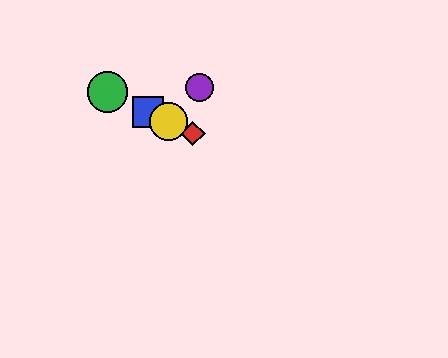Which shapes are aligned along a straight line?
The red diamond, the blue square, the green circle, the yellow circle are aligned along a straight line.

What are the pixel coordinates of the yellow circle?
The yellow circle is at (168, 122).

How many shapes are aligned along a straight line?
4 shapes (the red diamond, the blue square, the green circle, the yellow circle) are aligned along a straight line.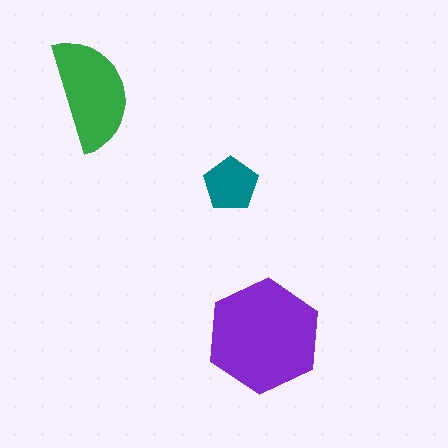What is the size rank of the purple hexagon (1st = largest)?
1st.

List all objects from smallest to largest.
The teal pentagon, the green semicircle, the purple hexagon.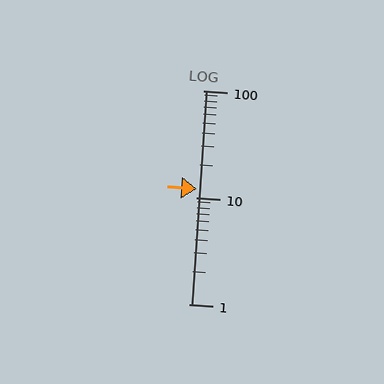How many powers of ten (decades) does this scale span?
The scale spans 2 decades, from 1 to 100.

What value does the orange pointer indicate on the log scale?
The pointer indicates approximately 12.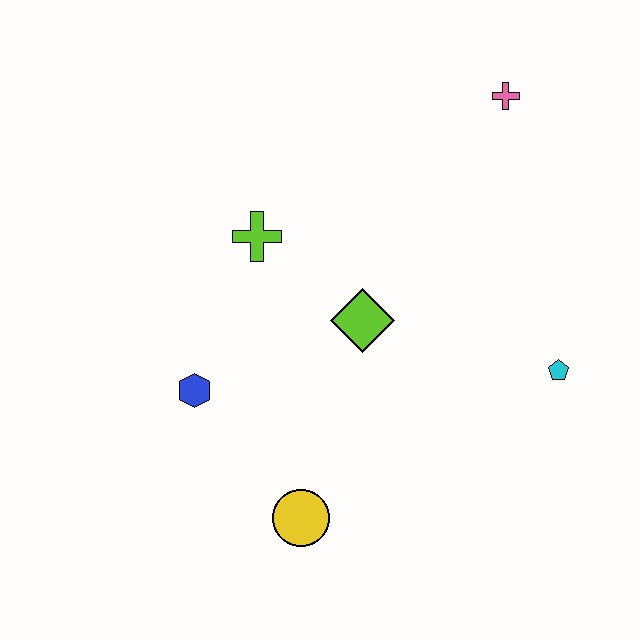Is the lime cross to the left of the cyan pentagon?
Yes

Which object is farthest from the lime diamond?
The pink cross is farthest from the lime diamond.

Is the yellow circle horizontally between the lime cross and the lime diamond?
Yes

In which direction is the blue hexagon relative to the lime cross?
The blue hexagon is below the lime cross.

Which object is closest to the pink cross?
The lime diamond is closest to the pink cross.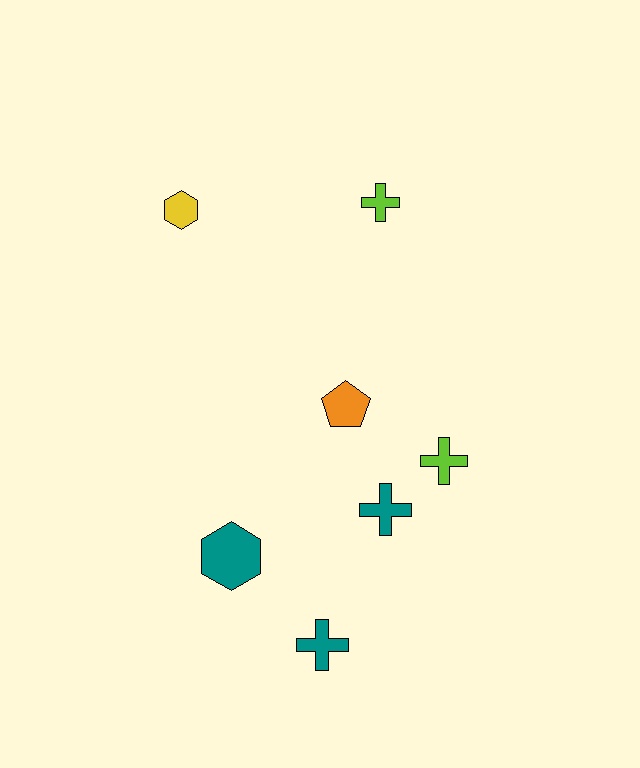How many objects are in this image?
There are 7 objects.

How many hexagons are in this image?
There are 2 hexagons.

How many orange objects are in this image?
There is 1 orange object.